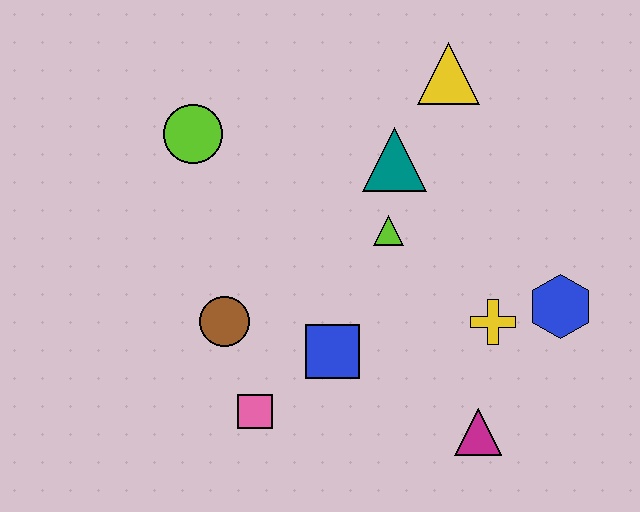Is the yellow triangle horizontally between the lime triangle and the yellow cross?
Yes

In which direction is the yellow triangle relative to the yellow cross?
The yellow triangle is above the yellow cross.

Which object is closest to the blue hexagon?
The yellow cross is closest to the blue hexagon.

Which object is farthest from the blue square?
The yellow triangle is farthest from the blue square.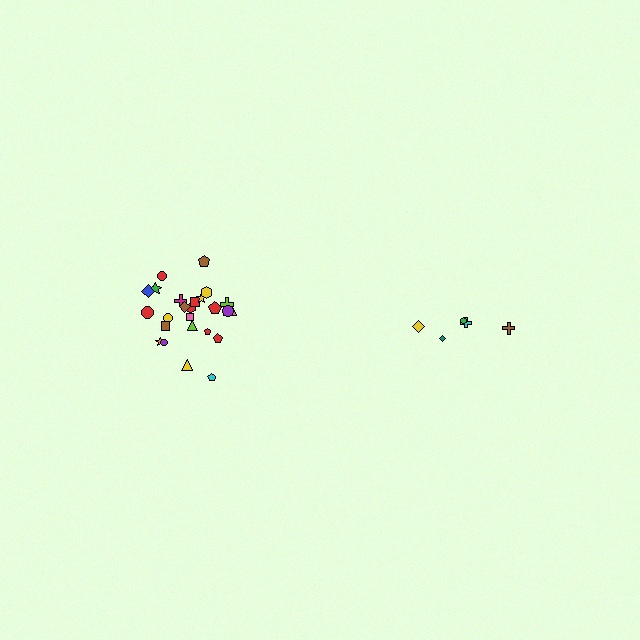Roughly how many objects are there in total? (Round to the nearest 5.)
Roughly 30 objects in total.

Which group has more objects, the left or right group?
The left group.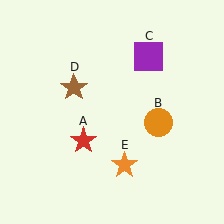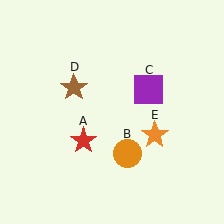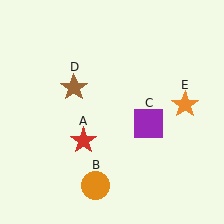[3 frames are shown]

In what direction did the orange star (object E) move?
The orange star (object E) moved up and to the right.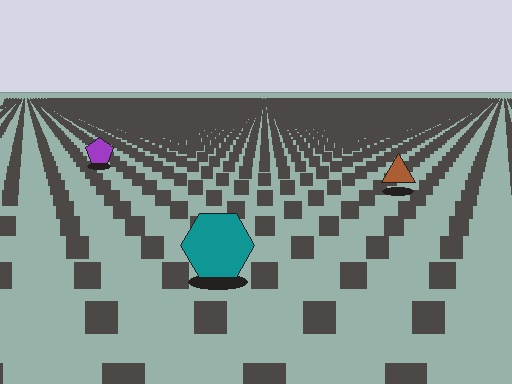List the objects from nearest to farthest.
From nearest to farthest: the teal hexagon, the brown triangle, the purple pentagon.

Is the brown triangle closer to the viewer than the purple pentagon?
Yes. The brown triangle is closer — you can tell from the texture gradient: the ground texture is coarser near it.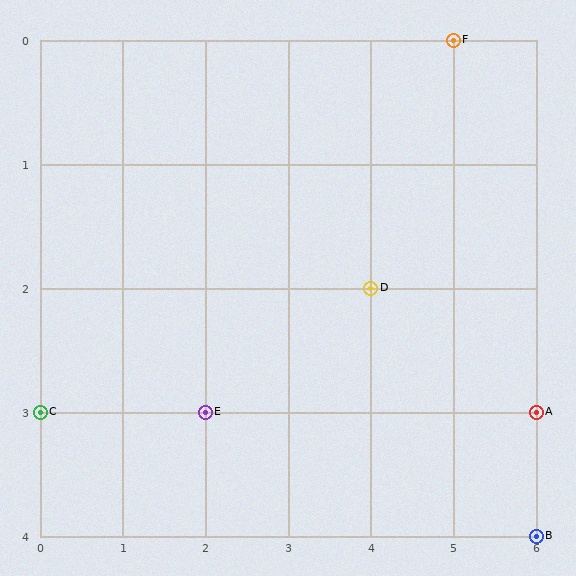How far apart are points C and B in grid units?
Points C and B are 6 columns and 1 row apart (about 6.1 grid units diagonally).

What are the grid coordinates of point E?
Point E is at grid coordinates (2, 3).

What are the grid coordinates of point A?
Point A is at grid coordinates (6, 3).